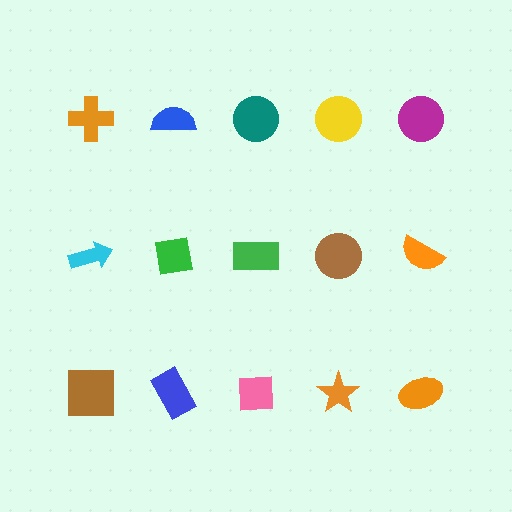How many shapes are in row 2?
5 shapes.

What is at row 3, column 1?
A brown square.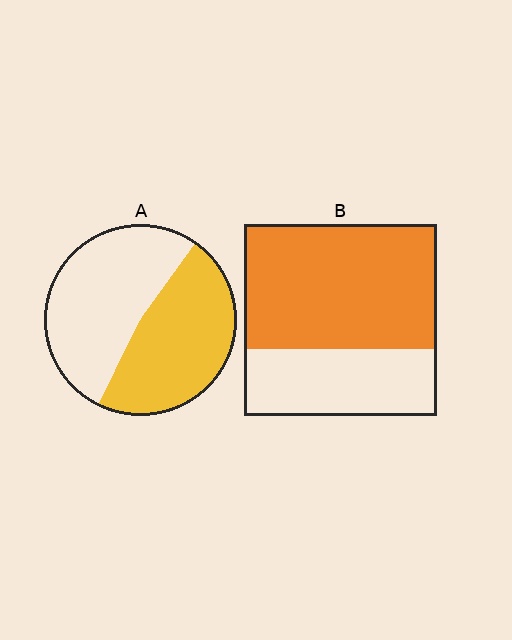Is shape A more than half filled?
Roughly half.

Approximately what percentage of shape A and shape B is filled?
A is approximately 50% and B is approximately 65%.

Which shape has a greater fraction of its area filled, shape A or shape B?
Shape B.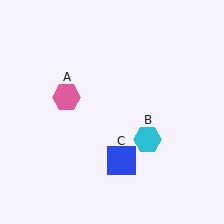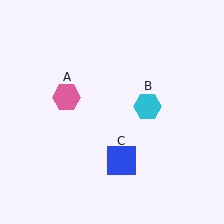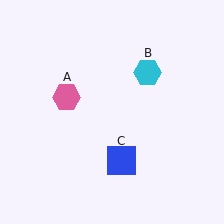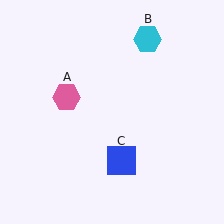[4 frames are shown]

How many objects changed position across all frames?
1 object changed position: cyan hexagon (object B).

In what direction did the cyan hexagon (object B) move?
The cyan hexagon (object B) moved up.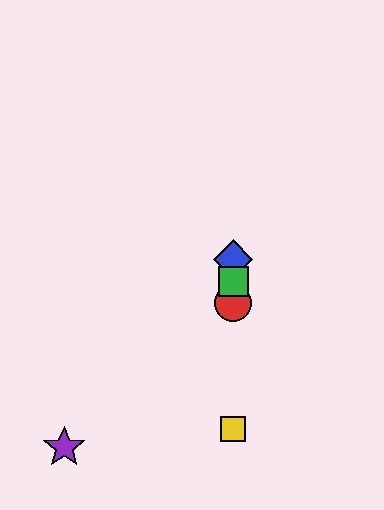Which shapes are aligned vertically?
The red circle, the blue diamond, the green square, the yellow square are aligned vertically.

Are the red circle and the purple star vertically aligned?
No, the red circle is at x≈233 and the purple star is at x≈64.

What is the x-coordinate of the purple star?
The purple star is at x≈64.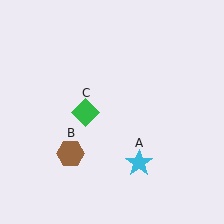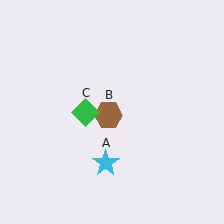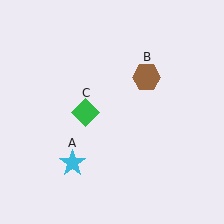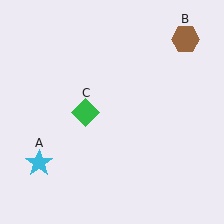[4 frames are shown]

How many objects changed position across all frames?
2 objects changed position: cyan star (object A), brown hexagon (object B).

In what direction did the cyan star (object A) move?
The cyan star (object A) moved left.